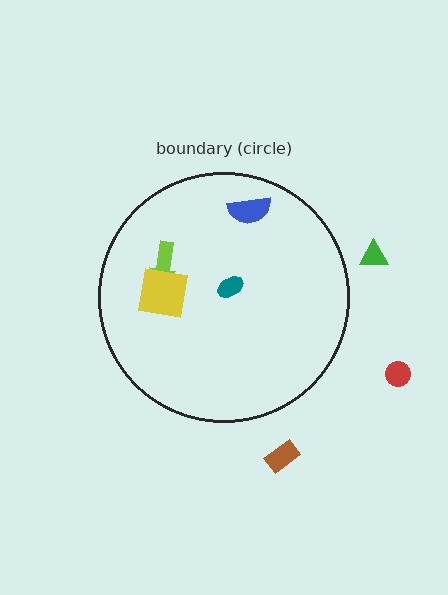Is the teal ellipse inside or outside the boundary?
Inside.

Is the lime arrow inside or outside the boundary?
Inside.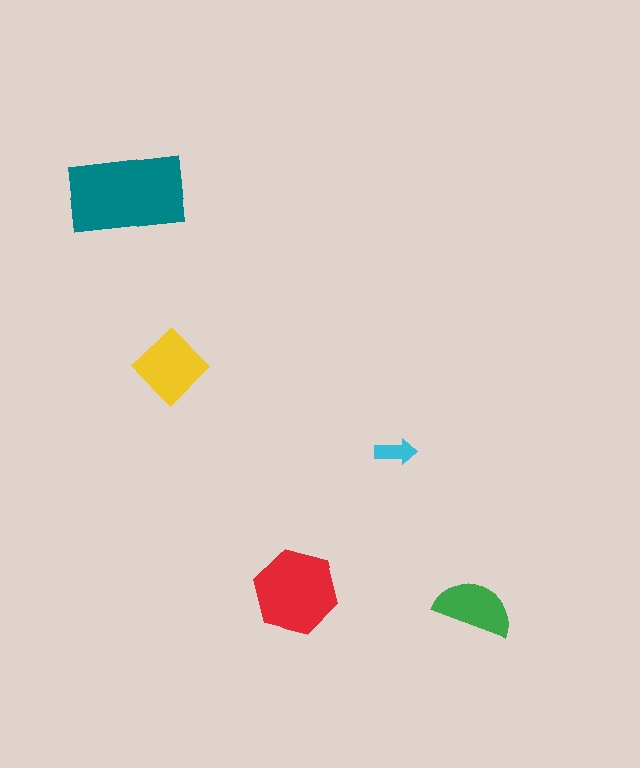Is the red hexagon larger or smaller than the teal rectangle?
Smaller.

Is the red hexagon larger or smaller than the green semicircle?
Larger.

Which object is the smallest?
The cyan arrow.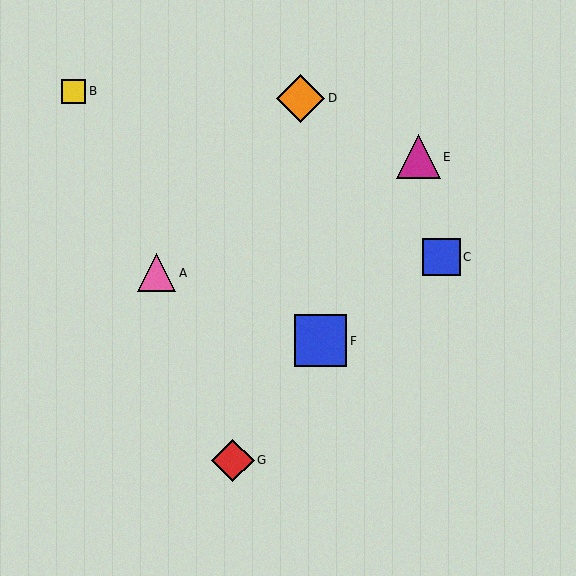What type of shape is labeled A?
Shape A is a pink triangle.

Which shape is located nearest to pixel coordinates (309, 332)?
The blue square (labeled F) at (321, 341) is nearest to that location.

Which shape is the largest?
The blue square (labeled F) is the largest.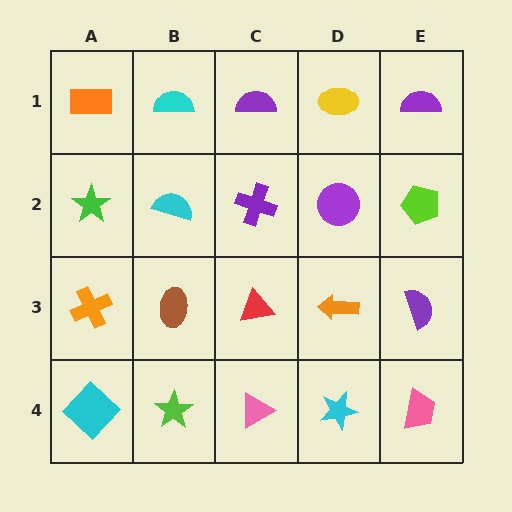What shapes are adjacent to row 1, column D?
A purple circle (row 2, column D), a purple semicircle (row 1, column C), a purple semicircle (row 1, column E).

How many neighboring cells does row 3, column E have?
3.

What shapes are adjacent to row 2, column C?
A purple semicircle (row 1, column C), a red triangle (row 3, column C), a cyan semicircle (row 2, column B), a purple circle (row 2, column D).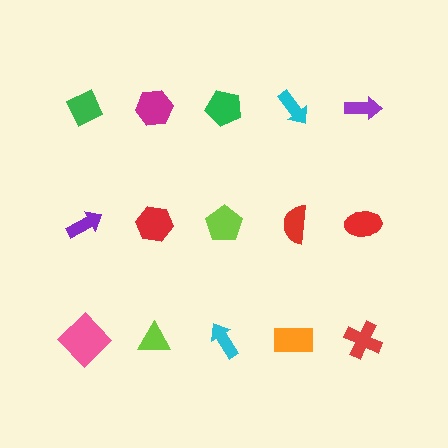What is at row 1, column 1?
A green diamond.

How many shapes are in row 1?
5 shapes.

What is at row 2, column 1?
A purple arrow.